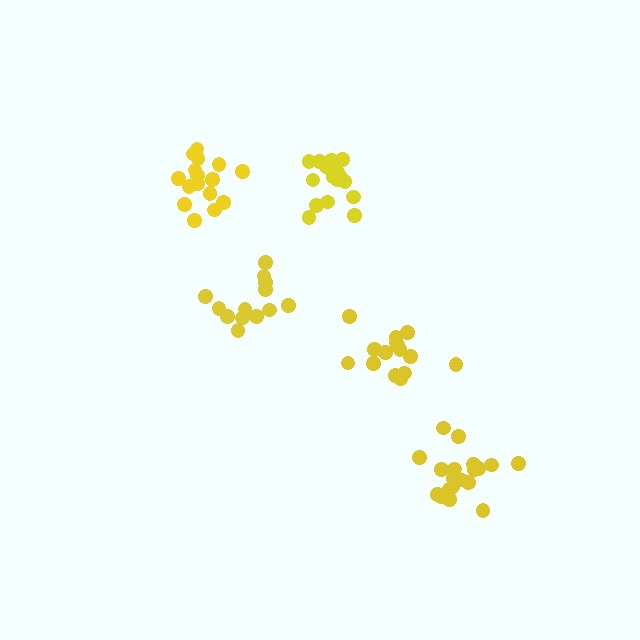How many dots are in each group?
Group 1: 19 dots, Group 2: 13 dots, Group 3: 17 dots, Group 4: 15 dots, Group 5: 16 dots (80 total).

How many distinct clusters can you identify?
There are 5 distinct clusters.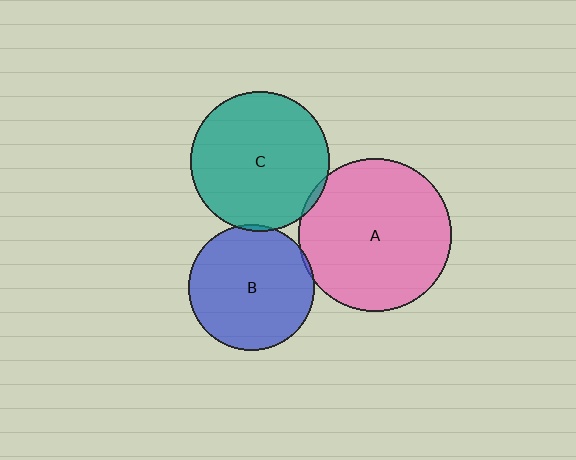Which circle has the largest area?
Circle A (pink).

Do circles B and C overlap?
Yes.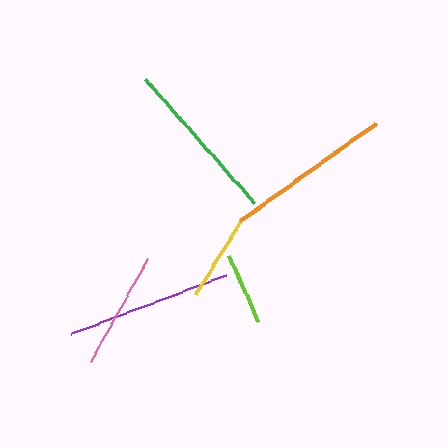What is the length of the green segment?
The green segment is approximately 165 pixels long.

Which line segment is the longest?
The orange line is the longest at approximately 167 pixels.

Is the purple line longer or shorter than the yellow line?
The purple line is longer than the yellow line.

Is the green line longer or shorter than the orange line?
The orange line is longer than the green line.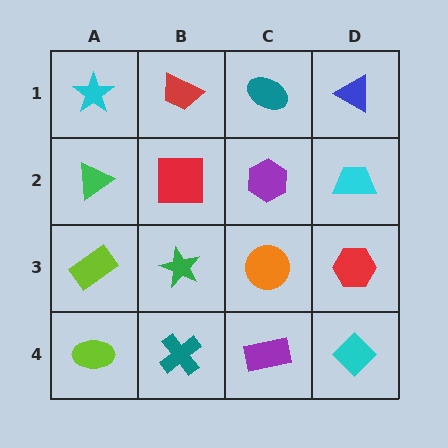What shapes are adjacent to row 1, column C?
A purple hexagon (row 2, column C), a red trapezoid (row 1, column B), a blue triangle (row 1, column D).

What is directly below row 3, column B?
A teal cross.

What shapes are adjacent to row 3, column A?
A green triangle (row 2, column A), a lime ellipse (row 4, column A), a green star (row 3, column B).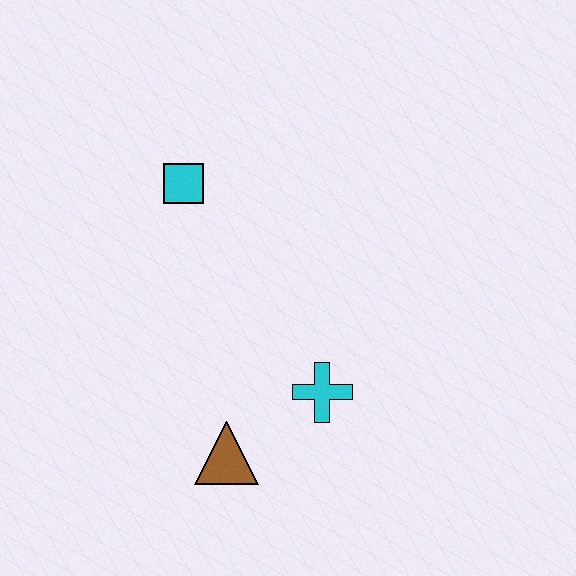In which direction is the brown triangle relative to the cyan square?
The brown triangle is below the cyan square.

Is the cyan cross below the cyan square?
Yes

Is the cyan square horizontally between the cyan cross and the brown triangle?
No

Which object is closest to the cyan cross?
The brown triangle is closest to the cyan cross.